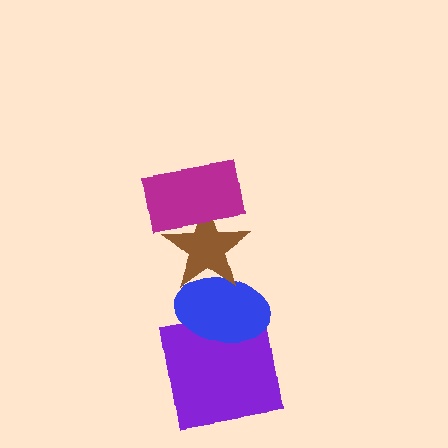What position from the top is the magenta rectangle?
The magenta rectangle is 1st from the top.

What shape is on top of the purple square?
The blue ellipse is on top of the purple square.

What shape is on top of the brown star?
The magenta rectangle is on top of the brown star.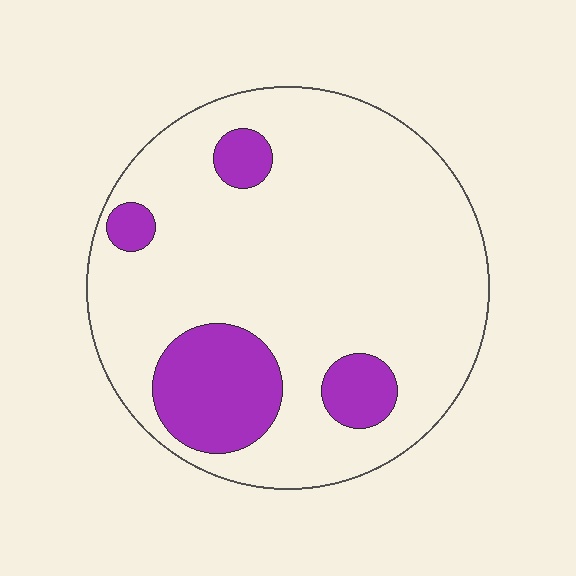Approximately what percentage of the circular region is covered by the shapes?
Approximately 20%.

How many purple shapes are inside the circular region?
4.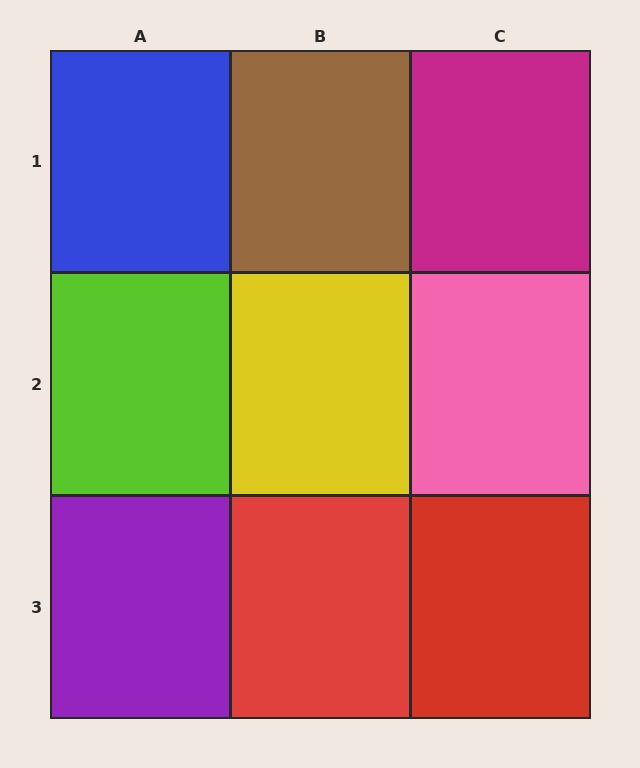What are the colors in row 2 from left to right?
Lime, yellow, pink.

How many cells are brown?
1 cell is brown.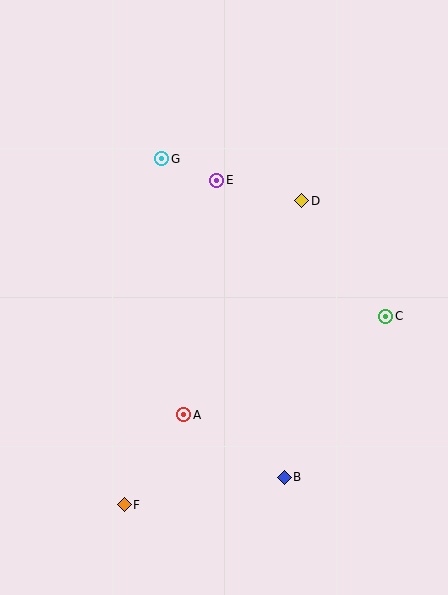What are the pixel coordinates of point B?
Point B is at (284, 477).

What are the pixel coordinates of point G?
Point G is at (162, 159).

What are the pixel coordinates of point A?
Point A is at (184, 415).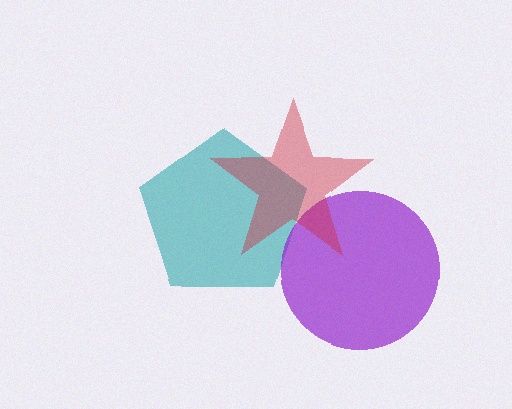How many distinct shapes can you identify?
There are 3 distinct shapes: a teal pentagon, a purple circle, a red star.